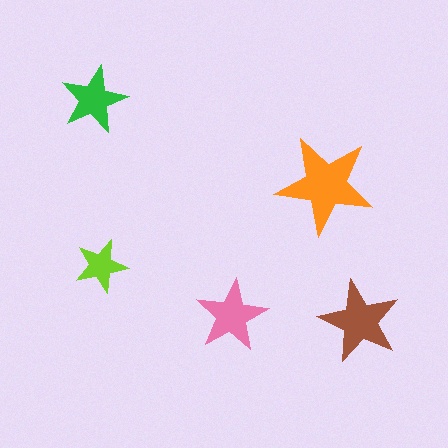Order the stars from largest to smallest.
the orange one, the brown one, the pink one, the green one, the lime one.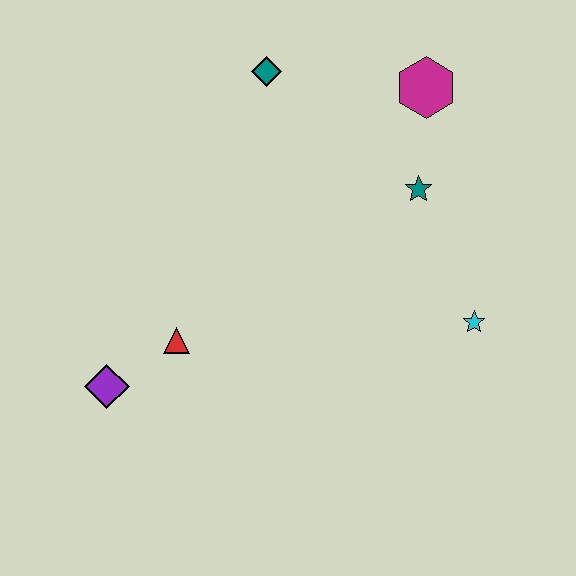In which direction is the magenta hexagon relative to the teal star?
The magenta hexagon is above the teal star.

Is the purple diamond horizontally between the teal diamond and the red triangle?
No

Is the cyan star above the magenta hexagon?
No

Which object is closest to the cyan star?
The teal star is closest to the cyan star.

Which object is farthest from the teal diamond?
The purple diamond is farthest from the teal diamond.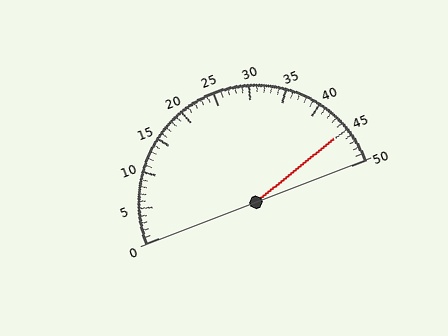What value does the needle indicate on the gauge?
The needle indicates approximately 45.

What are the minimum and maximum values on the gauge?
The gauge ranges from 0 to 50.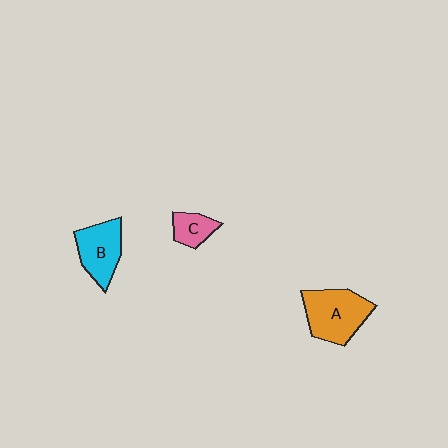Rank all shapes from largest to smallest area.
From largest to smallest: A (orange), B (cyan), C (pink).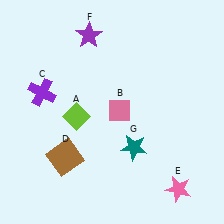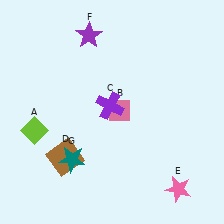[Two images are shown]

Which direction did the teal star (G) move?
The teal star (G) moved left.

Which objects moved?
The objects that moved are: the lime diamond (A), the purple cross (C), the teal star (G).